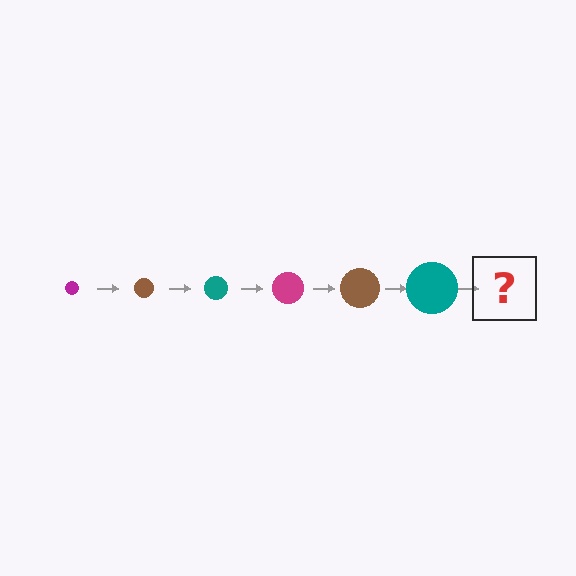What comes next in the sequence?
The next element should be a magenta circle, larger than the previous one.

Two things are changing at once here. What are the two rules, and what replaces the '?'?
The two rules are that the circle grows larger each step and the color cycles through magenta, brown, and teal. The '?' should be a magenta circle, larger than the previous one.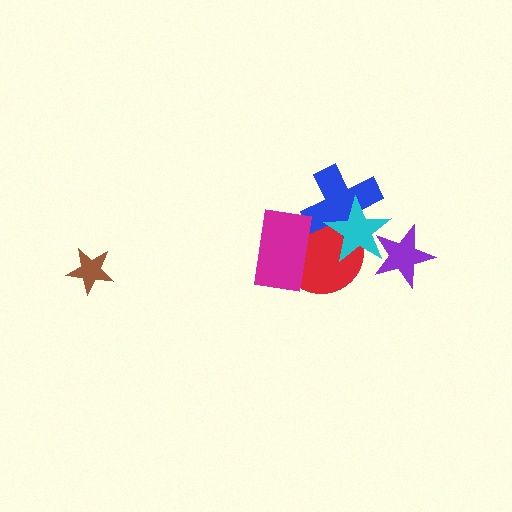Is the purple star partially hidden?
Yes, it is partially covered by another shape.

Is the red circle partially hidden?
Yes, it is partially covered by another shape.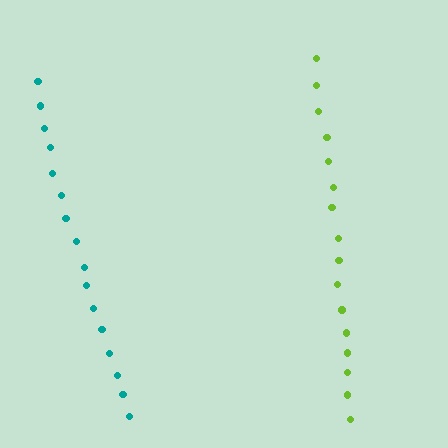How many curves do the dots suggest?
There are 2 distinct paths.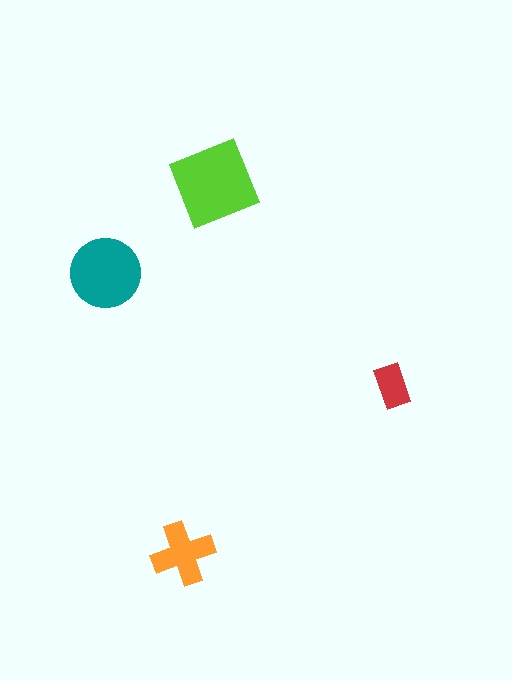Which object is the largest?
The lime square.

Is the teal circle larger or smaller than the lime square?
Smaller.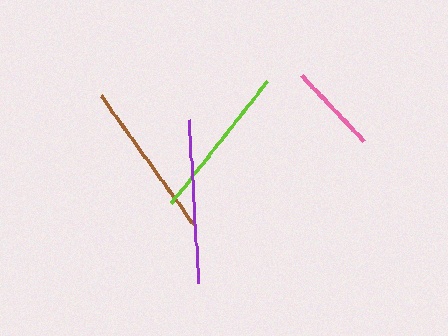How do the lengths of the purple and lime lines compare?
The purple and lime lines are approximately the same length.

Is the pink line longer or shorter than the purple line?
The purple line is longer than the pink line.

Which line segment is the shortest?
The pink line is the shortest at approximately 90 pixels.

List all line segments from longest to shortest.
From longest to shortest: purple, brown, lime, pink.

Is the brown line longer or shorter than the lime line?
The brown line is longer than the lime line.